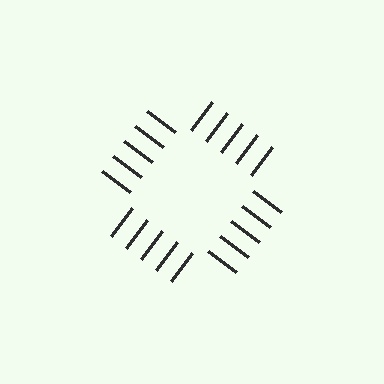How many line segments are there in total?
20 — 5 along each of the 4 edges.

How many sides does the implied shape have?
4 sides — the line-ends trace a square.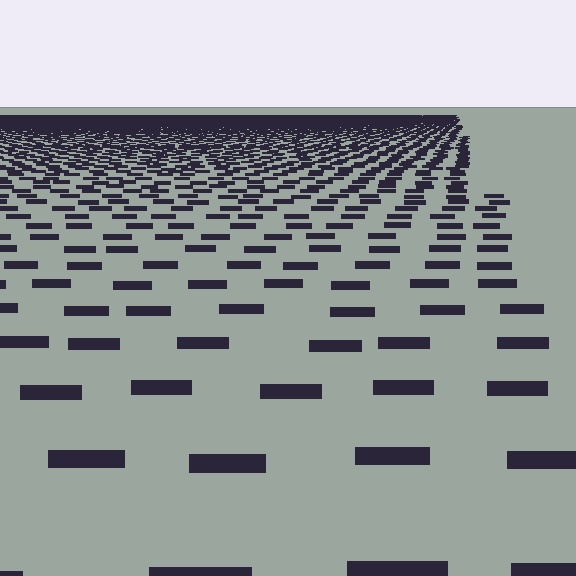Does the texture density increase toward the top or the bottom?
Density increases toward the top.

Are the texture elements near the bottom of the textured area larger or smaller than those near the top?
Larger. Near the bottom, elements are closer to the viewer and appear at a bigger on-screen size.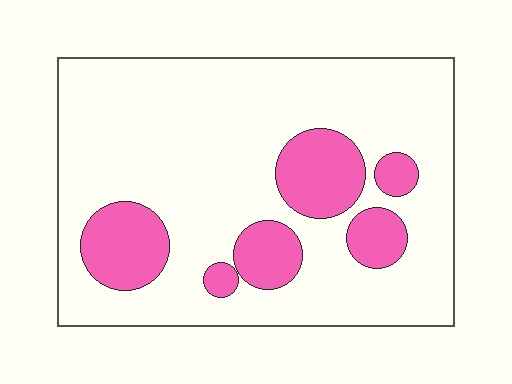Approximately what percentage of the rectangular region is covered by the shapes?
Approximately 20%.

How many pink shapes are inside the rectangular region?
6.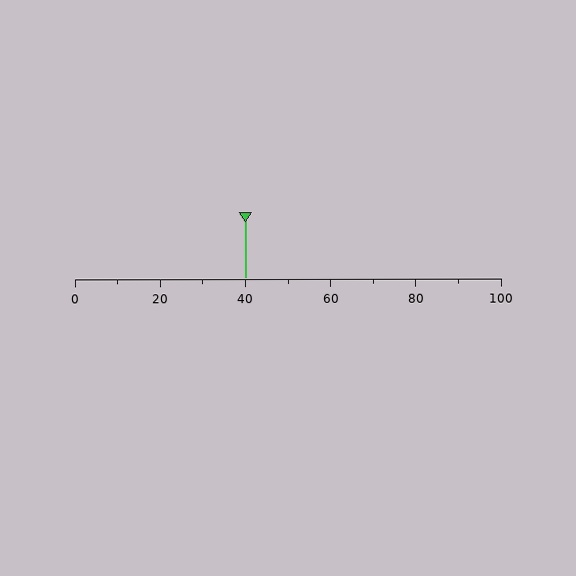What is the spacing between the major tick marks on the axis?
The major ticks are spaced 20 apart.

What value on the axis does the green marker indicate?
The marker indicates approximately 40.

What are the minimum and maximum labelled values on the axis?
The axis runs from 0 to 100.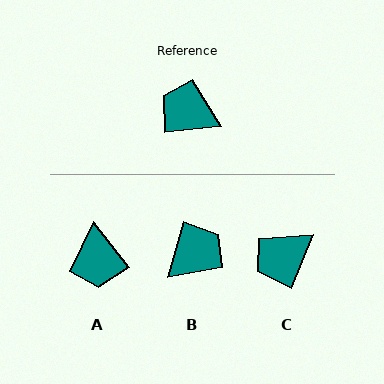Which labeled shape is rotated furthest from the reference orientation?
A, about 123 degrees away.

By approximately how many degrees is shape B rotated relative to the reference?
Approximately 112 degrees clockwise.